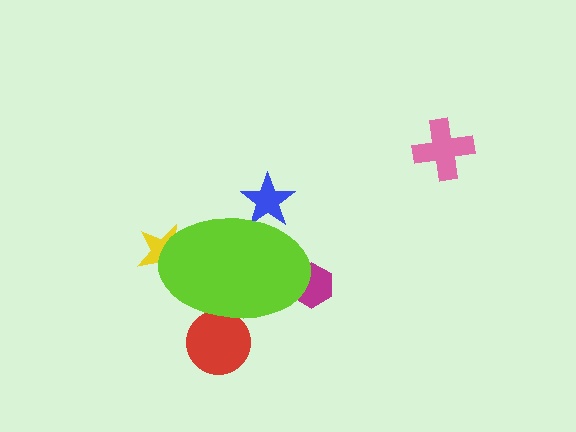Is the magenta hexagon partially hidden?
Yes, the magenta hexagon is partially hidden behind the lime ellipse.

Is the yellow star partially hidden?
Yes, the yellow star is partially hidden behind the lime ellipse.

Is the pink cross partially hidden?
No, the pink cross is fully visible.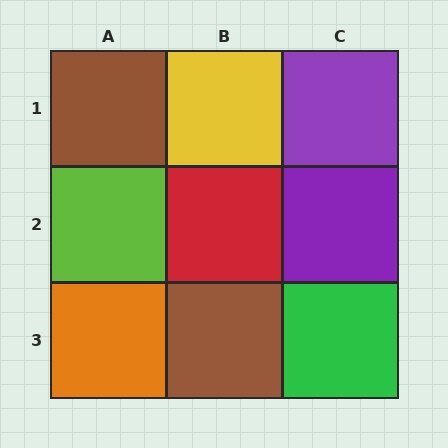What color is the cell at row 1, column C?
Purple.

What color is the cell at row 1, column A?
Brown.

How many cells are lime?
1 cell is lime.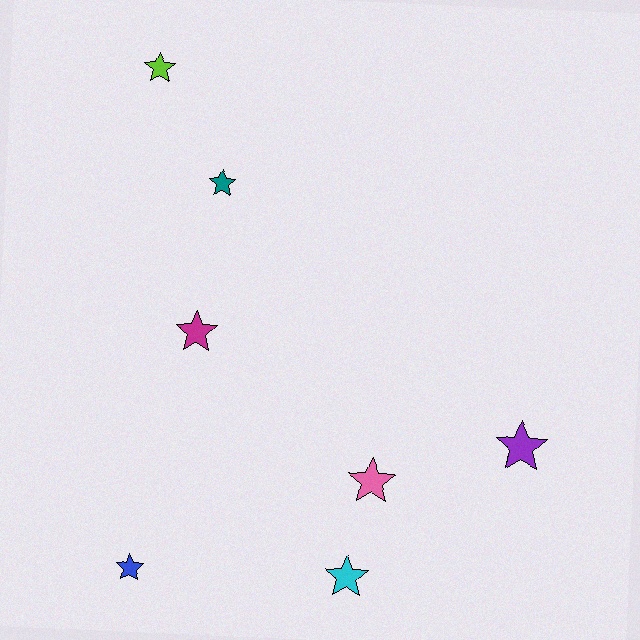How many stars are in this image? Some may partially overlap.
There are 7 stars.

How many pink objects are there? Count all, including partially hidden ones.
There is 1 pink object.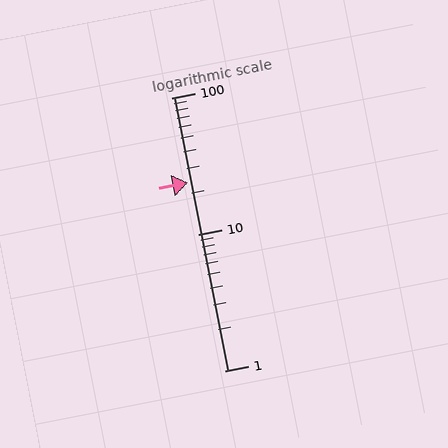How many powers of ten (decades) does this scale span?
The scale spans 2 decades, from 1 to 100.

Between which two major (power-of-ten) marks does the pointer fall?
The pointer is between 10 and 100.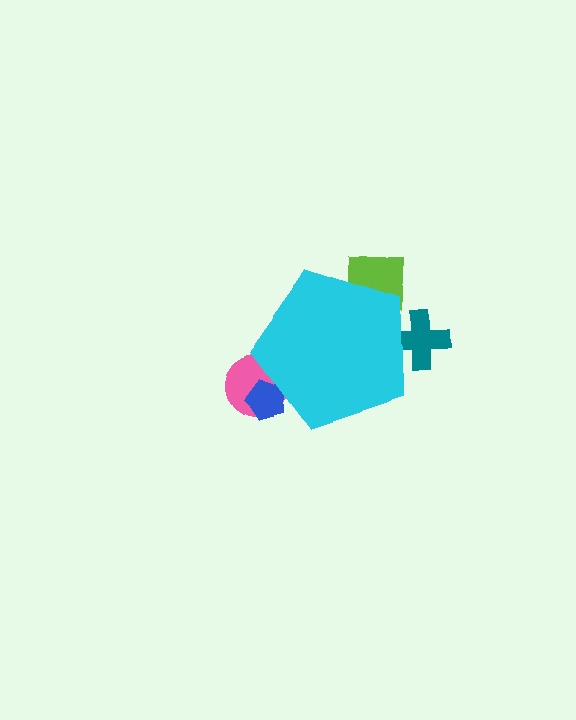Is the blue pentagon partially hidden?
Yes, the blue pentagon is partially hidden behind the cyan pentagon.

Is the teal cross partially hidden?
Yes, the teal cross is partially hidden behind the cyan pentagon.